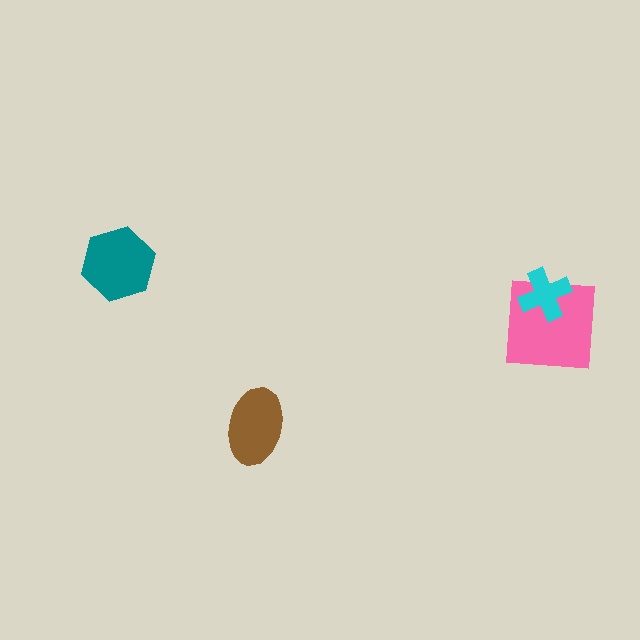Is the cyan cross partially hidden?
No, no other shape covers it.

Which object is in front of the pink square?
The cyan cross is in front of the pink square.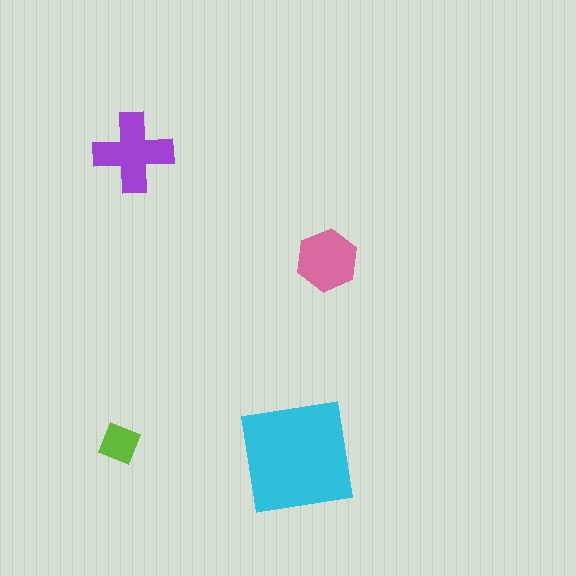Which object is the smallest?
The lime diamond.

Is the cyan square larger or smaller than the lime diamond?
Larger.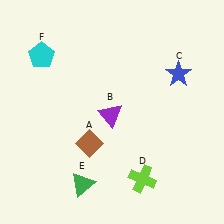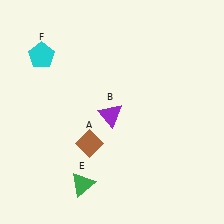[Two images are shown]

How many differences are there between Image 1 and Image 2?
There are 2 differences between the two images.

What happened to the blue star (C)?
The blue star (C) was removed in Image 2. It was in the top-right area of Image 1.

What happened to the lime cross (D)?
The lime cross (D) was removed in Image 2. It was in the bottom-right area of Image 1.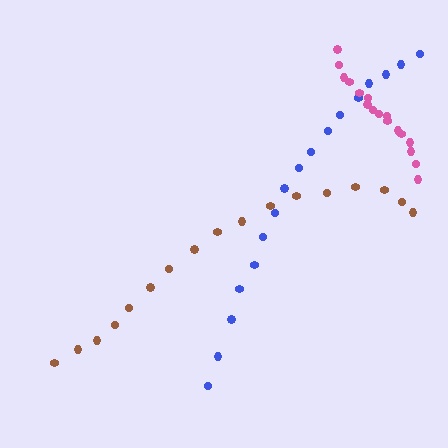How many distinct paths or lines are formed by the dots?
There are 3 distinct paths.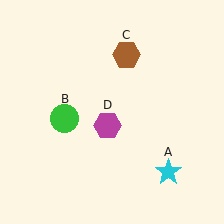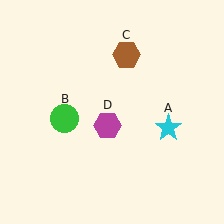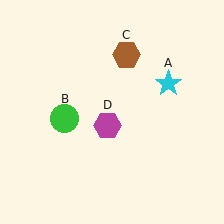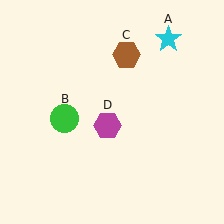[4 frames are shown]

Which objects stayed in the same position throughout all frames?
Green circle (object B) and brown hexagon (object C) and magenta hexagon (object D) remained stationary.